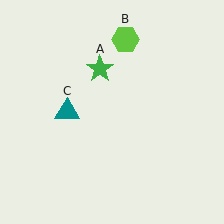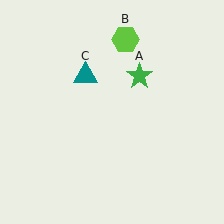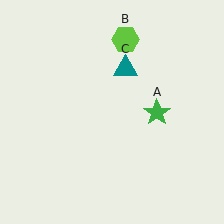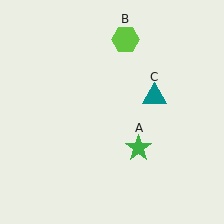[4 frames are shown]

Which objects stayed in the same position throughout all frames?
Lime hexagon (object B) remained stationary.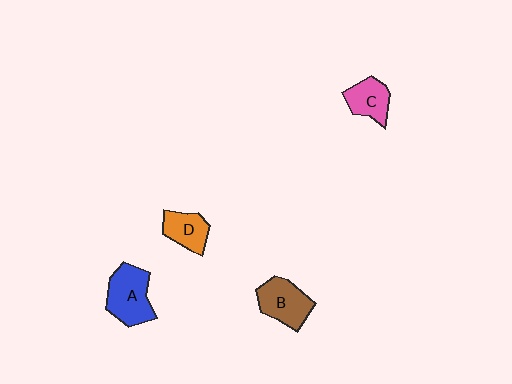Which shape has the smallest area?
Shape C (pink).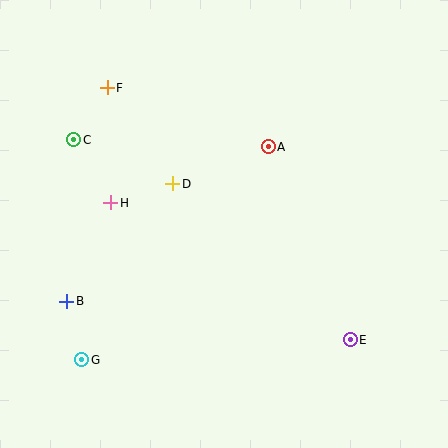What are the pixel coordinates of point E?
Point E is at (350, 340).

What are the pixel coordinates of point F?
Point F is at (107, 88).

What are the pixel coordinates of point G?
Point G is at (82, 360).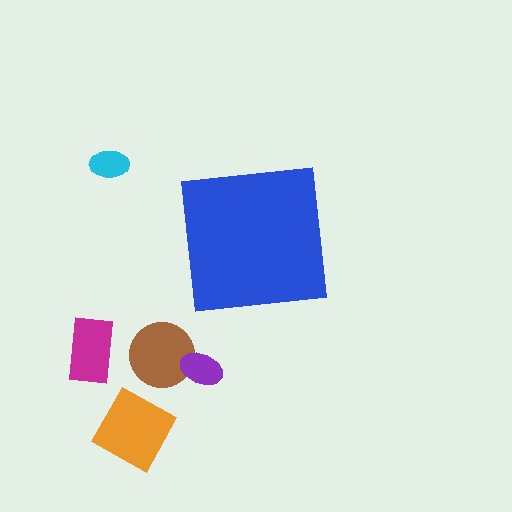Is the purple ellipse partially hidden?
No, the purple ellipse is fully visible.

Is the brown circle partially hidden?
No, the brown circle is fully visible.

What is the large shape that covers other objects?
A blue square.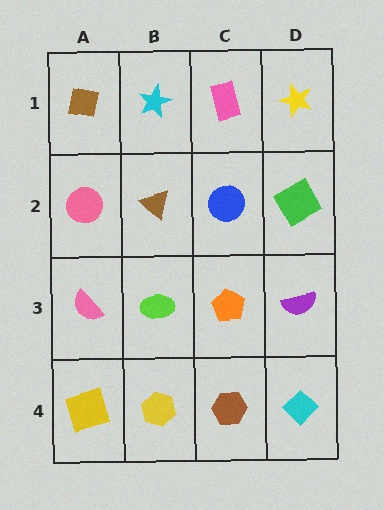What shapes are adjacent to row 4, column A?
A pink semicircle (row 3, column A), a yellow hexagon (row 4, column B).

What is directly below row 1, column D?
A green square.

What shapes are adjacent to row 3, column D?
A green square (row 2, column D), a cyan diamond (row 4, column D), an orange pentagon (row 3, column C).